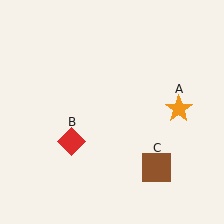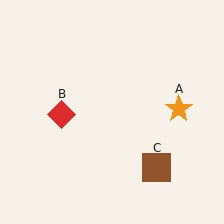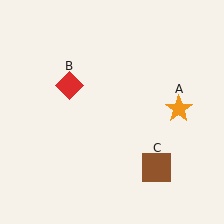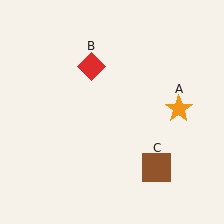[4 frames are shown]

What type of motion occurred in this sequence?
The red diamond (object B) rotated clockwise around the center of the scene.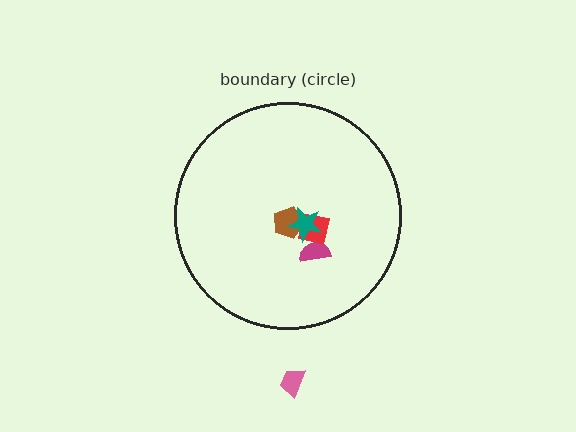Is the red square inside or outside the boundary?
Inside.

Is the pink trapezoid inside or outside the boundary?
Outside.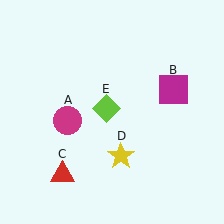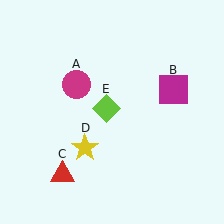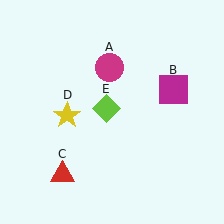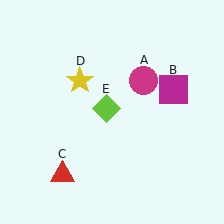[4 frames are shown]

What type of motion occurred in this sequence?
The magenta circle (object A), yellow star (object D) rotated clockwise around the center of the scene.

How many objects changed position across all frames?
2 objects changed position: magenta circle (object A), yellow star (object D).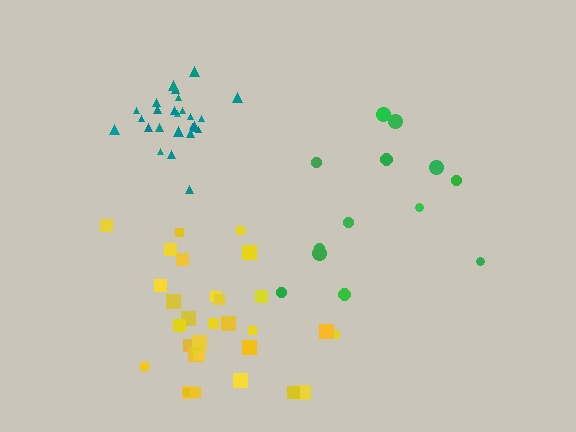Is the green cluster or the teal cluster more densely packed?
Teal.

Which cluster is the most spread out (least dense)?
Green.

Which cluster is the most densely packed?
Teal.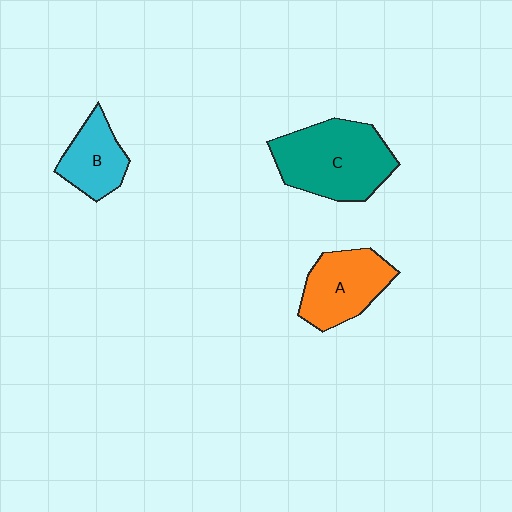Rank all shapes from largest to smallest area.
From largest to smallest: C (teal), A (orange), B (cyan).